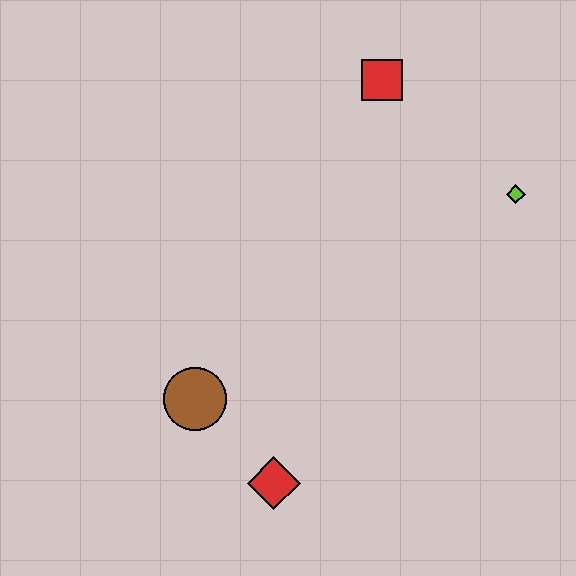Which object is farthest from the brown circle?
The lime diamond is farthest from the brown circle.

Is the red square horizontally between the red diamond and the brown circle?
No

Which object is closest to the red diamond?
The brown circle is closest to the red diamond.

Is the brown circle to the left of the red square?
Yes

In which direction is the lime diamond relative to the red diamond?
The lime diamond is above the red diamond.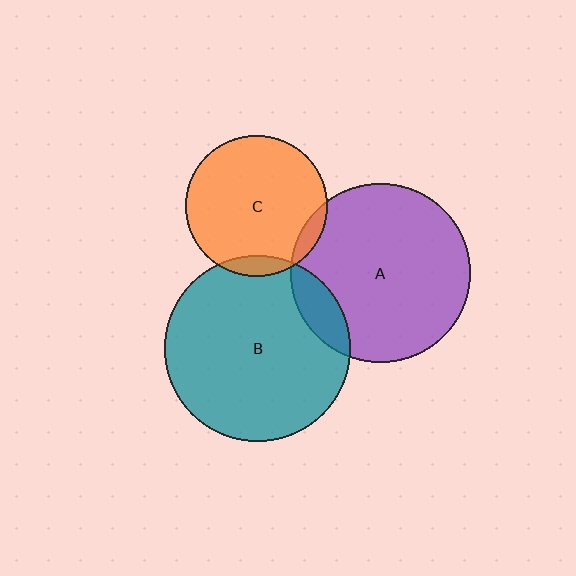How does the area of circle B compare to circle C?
Approximately 1.7 times.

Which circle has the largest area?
Circle B (teal).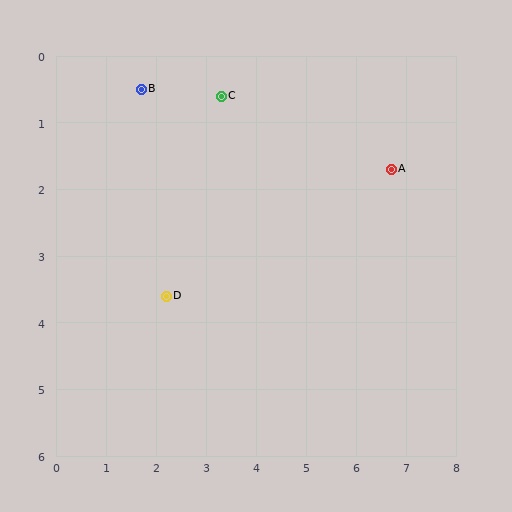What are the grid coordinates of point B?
Point B is at approximately (1.7, 0.5).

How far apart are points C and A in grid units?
Points C and A are about 3.6 grid units apart.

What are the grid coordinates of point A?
Point A is at approximately (6.7, 1.7).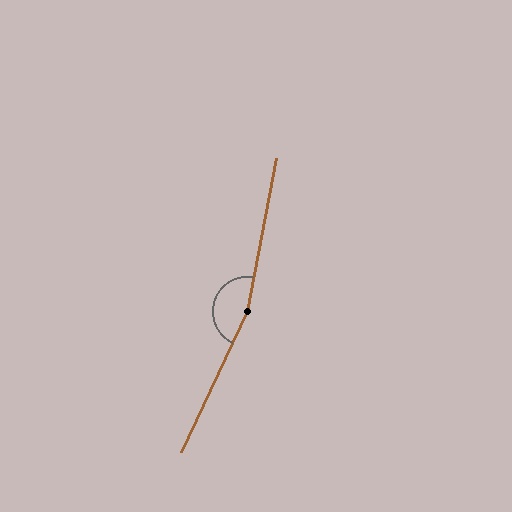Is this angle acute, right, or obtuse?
It is obtuse.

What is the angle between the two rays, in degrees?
Approximately 166 degrees.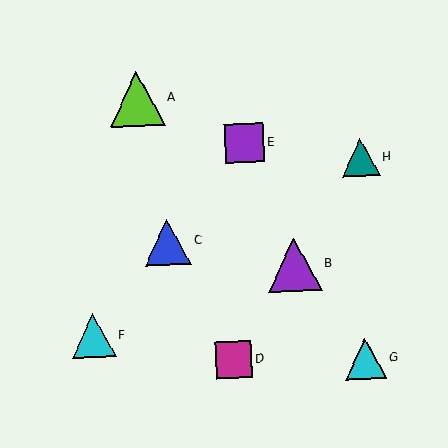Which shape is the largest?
The lime triangle (labeled A) is the largest.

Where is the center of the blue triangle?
The center of the blue triangle is at (167, 242).